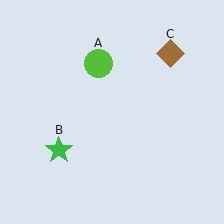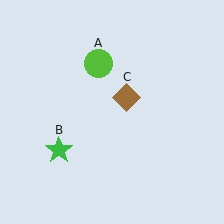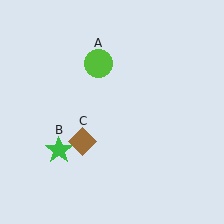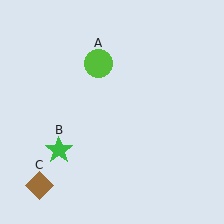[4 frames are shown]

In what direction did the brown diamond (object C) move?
The brown diamond (object C) moved down and to the left.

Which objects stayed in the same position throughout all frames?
Lime circle (object A) and green star (object B) remained stationary.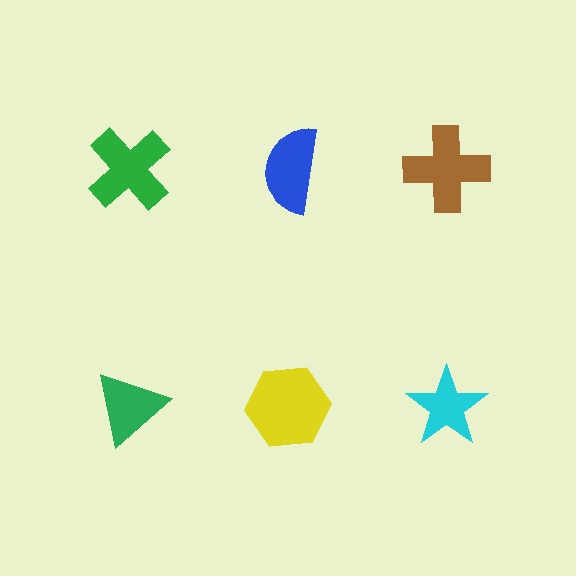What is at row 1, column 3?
A brown cross.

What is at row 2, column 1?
A green triangle.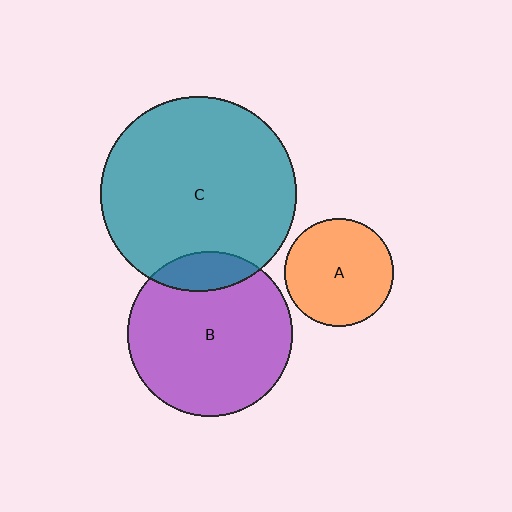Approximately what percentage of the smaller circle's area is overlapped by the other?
Approximately 15%.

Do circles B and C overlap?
Yes.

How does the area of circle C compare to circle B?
Approximately 1.4 times.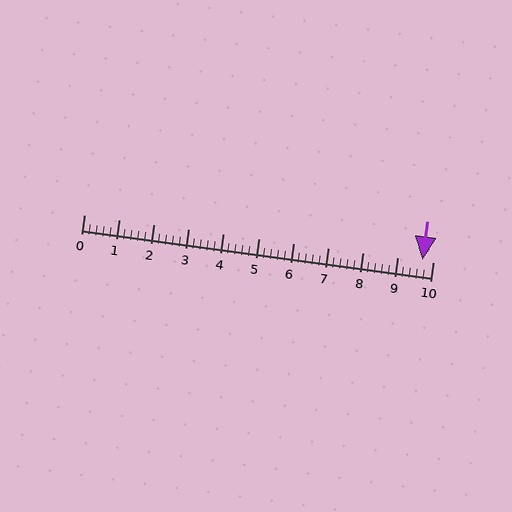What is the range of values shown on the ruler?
The ruler shows values from 0 to 10.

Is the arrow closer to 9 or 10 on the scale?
The arrow is closer to 10.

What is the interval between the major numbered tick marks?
The major tick marks are spaced 1 units apart.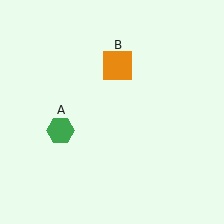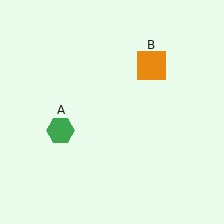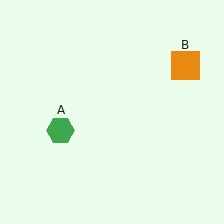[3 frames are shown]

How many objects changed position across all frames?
1 object changed position: orange square (object B).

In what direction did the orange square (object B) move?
The orange square (object B) moved right.